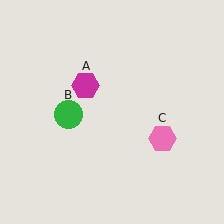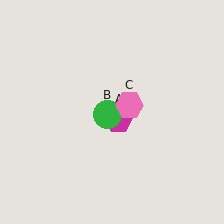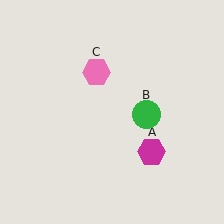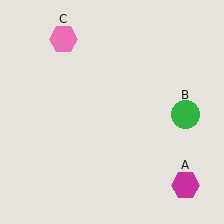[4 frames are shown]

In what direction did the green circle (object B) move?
The green circle (object B) moved right.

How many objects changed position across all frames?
3 objects changed position: magenta hexagon (object A), green circle (object B), pink hexagon (object C).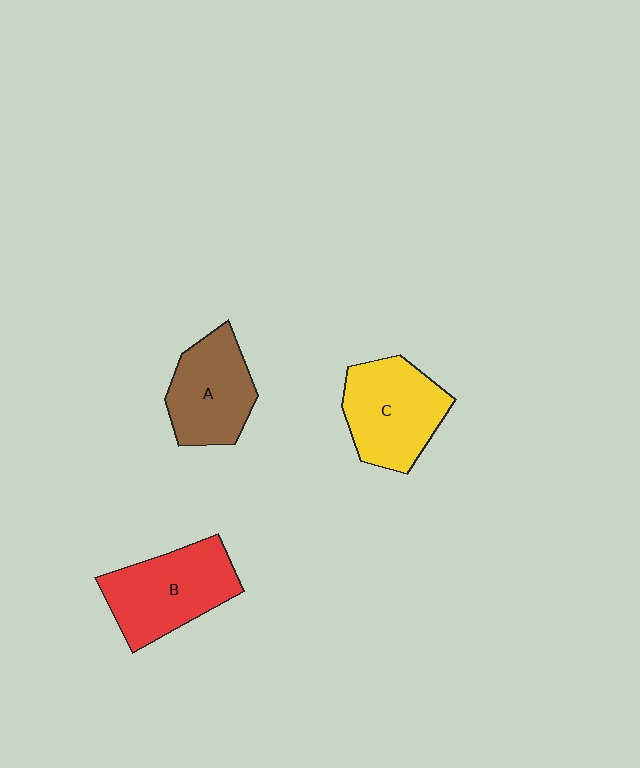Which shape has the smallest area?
Shape A (brown).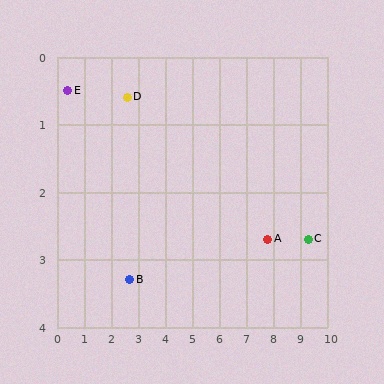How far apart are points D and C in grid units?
Points D and C are about 7.0 grid units apart.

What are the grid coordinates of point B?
Point B is at approximately (2.7, 3.3).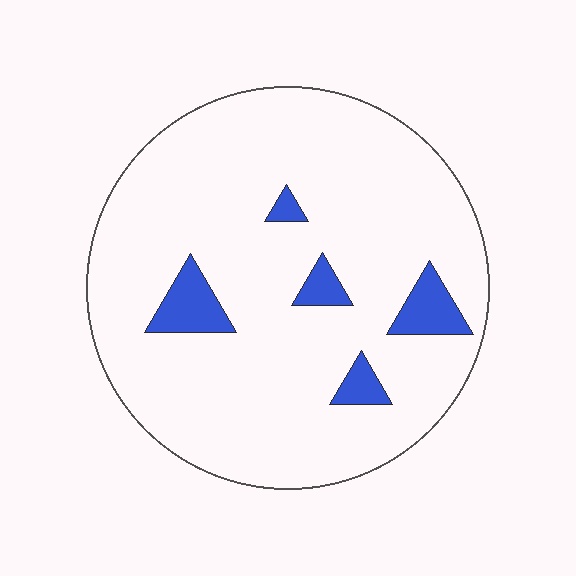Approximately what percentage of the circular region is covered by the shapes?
Approximately 10%.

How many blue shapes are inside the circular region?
5.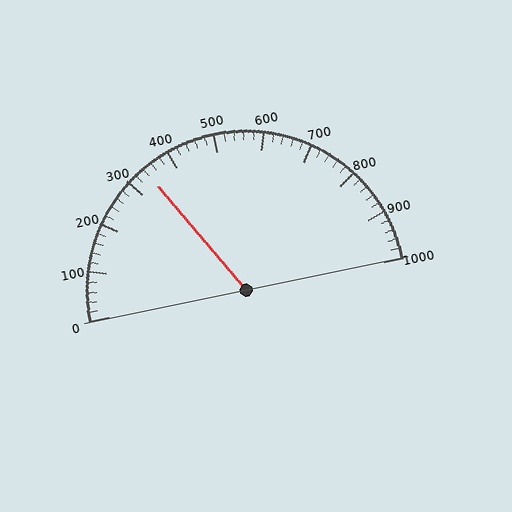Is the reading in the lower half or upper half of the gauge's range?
The reading is in the lower half of the range (0 to 1000).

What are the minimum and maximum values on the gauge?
The gauge ranges from 0 to 1000.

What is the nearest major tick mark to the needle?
The nearest major tick mark is 300.